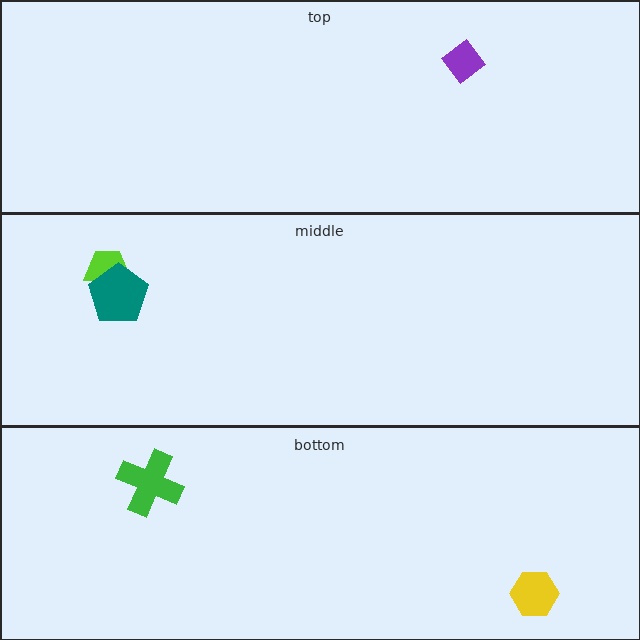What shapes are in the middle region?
The lime trapezoid, the teal pentagon.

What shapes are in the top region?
The purple diamond.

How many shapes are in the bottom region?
2.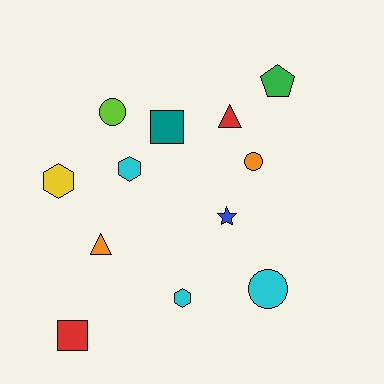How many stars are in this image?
There is 1 star.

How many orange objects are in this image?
There are 2 orange objects.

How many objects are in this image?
There are 12 objects.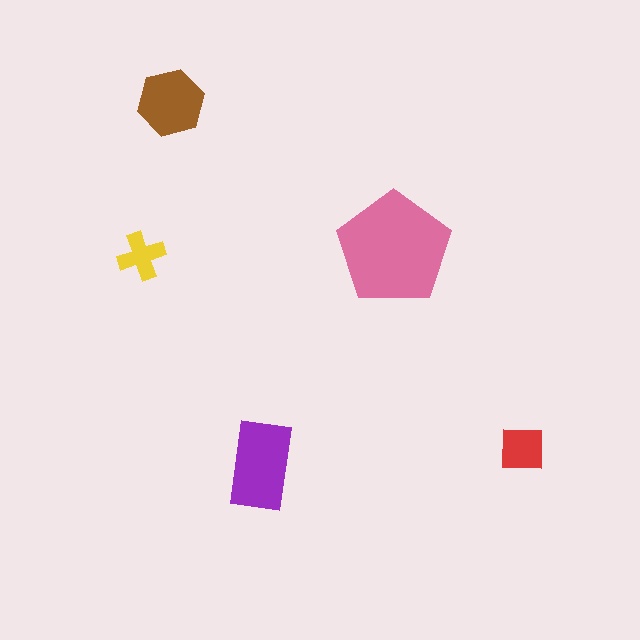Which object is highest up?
The brown hexagon is topmost.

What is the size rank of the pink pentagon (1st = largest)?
1st.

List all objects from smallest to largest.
The yellow cross, the red square, the brown hexagon, the purple rectangle, the pink pentagon.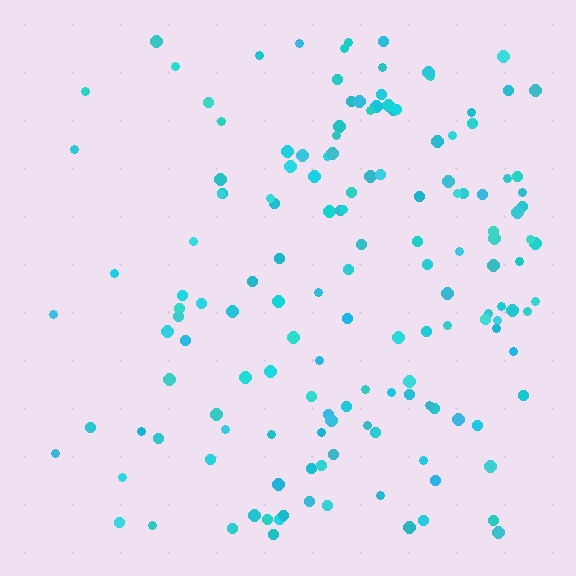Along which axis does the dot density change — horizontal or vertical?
Horizontal.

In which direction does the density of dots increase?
From left to right, with the right side densest.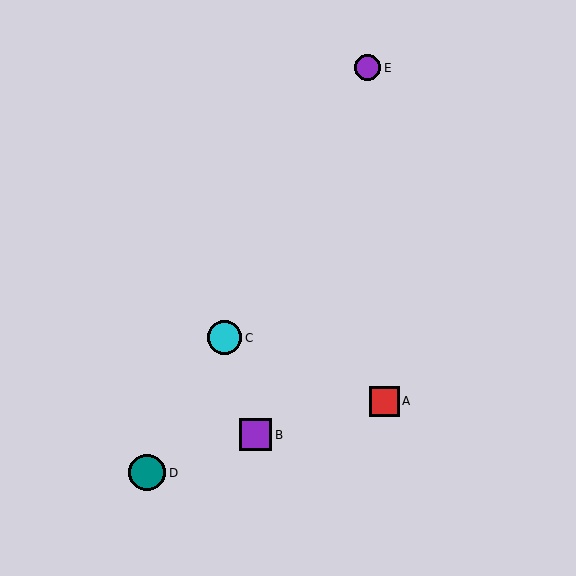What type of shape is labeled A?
Shape A is a red square.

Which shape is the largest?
The teal circle (labeled D) is the largest.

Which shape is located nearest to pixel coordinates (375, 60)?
The purple circle (labeled E) at (367, 68) is nearest to that location.